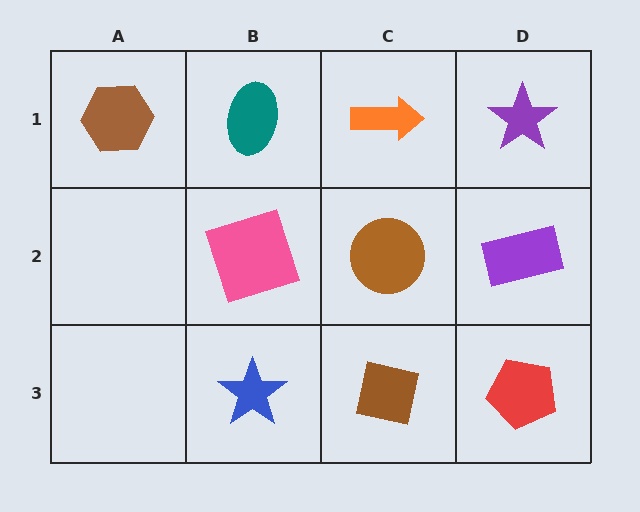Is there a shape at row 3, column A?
No, that cell is empty.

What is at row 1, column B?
A teal ellipse.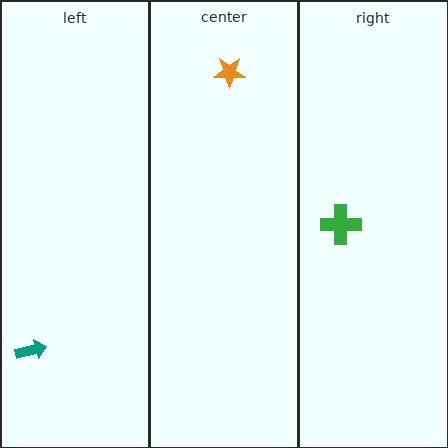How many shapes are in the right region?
1.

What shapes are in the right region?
The green cross.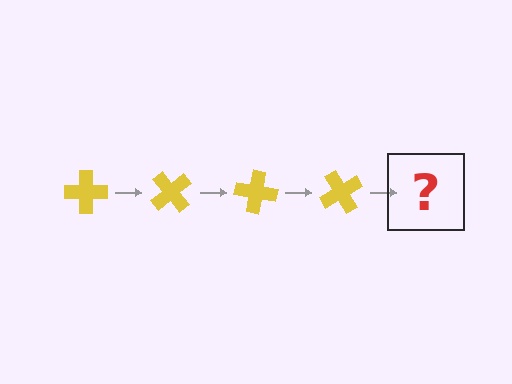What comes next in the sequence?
The next element should be a yellow cross rotated 200 degrees.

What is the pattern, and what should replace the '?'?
The pattern is that the cross rotates 50 degrees each step. The '?' should be a yellow cross rotated 200 degrees.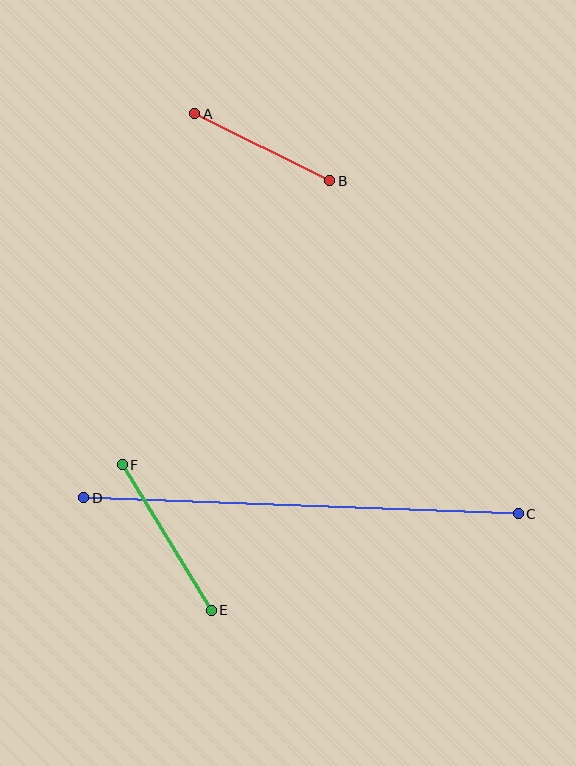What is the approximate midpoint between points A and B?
The midpoint is at approximately (262, 147) pixels.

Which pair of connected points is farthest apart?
Points C and D are farthest apart.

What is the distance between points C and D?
The distance is approximately 435 pixels.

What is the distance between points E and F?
The distance is approximately 170 pixels.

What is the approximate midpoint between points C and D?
The midpoint is at approximately (301, 506) pixels.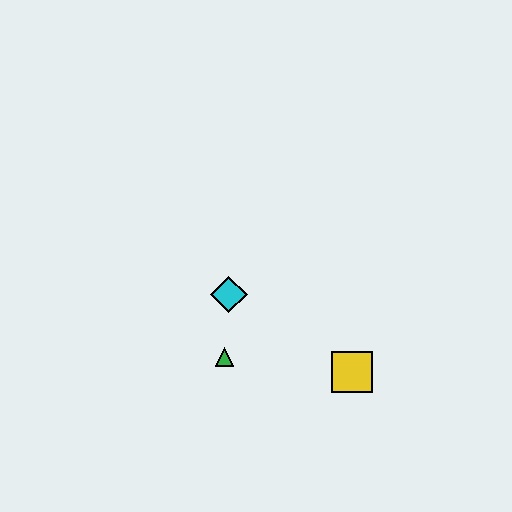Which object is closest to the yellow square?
The green triangle is closest to the yellow square.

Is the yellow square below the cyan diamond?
Yes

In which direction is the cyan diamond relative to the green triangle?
The cyan diamond is above the green triangle.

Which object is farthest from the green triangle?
The yellow square is farthest from the green triangle.